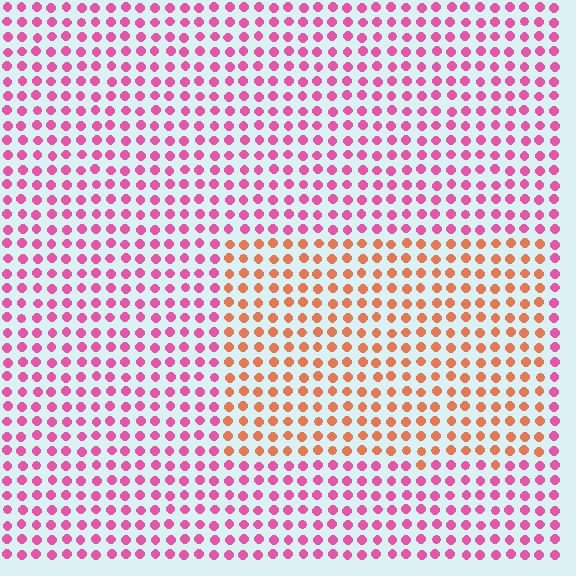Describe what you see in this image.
The image is filled with small pink elements in a uniform arrangement. A rectangle-shaped region is visible where the elements are tinted to a slightly different hue, forming a subtle color boundary.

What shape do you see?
I see a rectangle.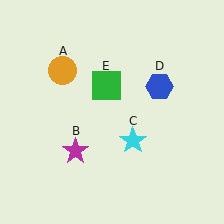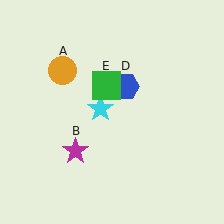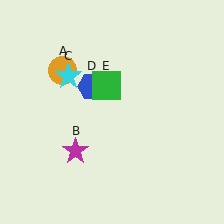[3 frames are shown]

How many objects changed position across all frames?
2 objects changed position: cyan star (object C), blue hexagon (object D).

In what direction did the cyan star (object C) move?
The cyan star (object C) moved up and to the left.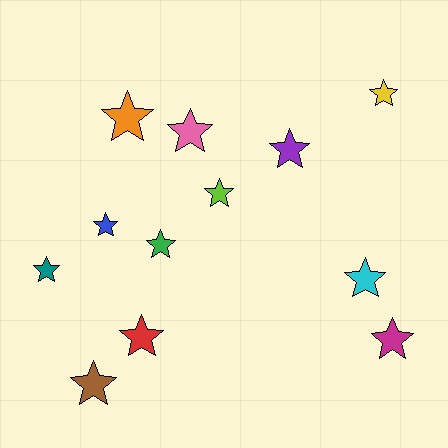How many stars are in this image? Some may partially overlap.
There are 12 stars.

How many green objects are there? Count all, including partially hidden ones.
There is 1 green object.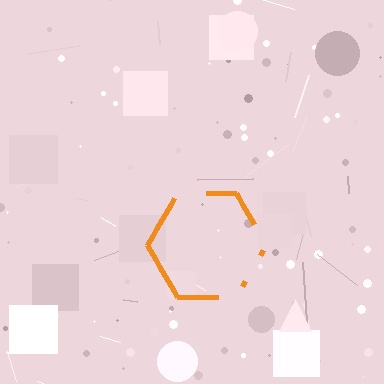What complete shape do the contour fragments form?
The contour fragments form a hexagon.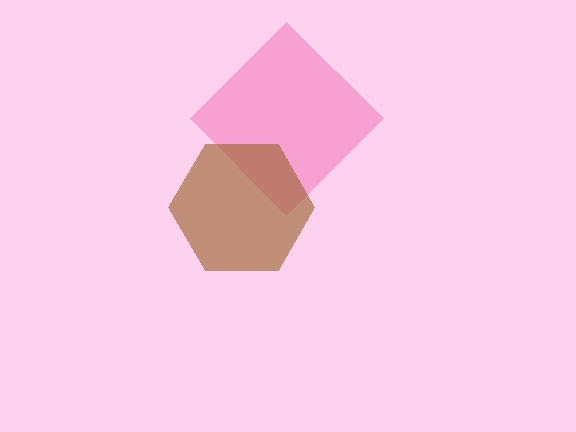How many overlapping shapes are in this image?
There are 2 overlapping shapes in the image.